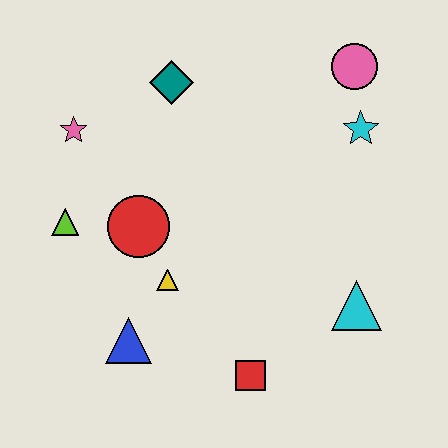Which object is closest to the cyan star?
The pink circle is closest to the cyan star.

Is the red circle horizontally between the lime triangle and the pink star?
No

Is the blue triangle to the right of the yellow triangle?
No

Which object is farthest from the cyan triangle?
The pink star is farthest from the cyan triangle.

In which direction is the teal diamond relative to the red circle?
The teal diamond is above the red circle.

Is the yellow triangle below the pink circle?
Yes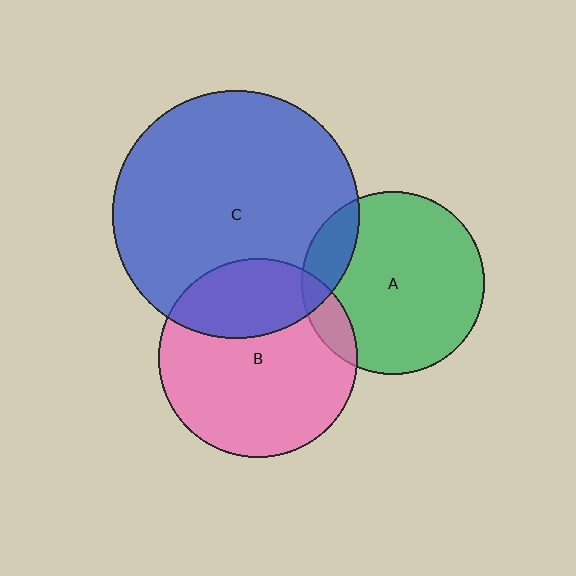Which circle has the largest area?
Circle C (blue).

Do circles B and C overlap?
Yes.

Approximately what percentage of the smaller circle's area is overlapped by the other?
Approximately 30%.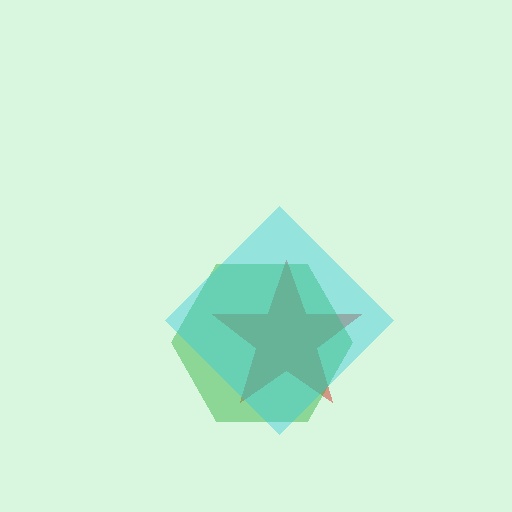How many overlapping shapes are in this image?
There are 3 overlapping shapes in the image.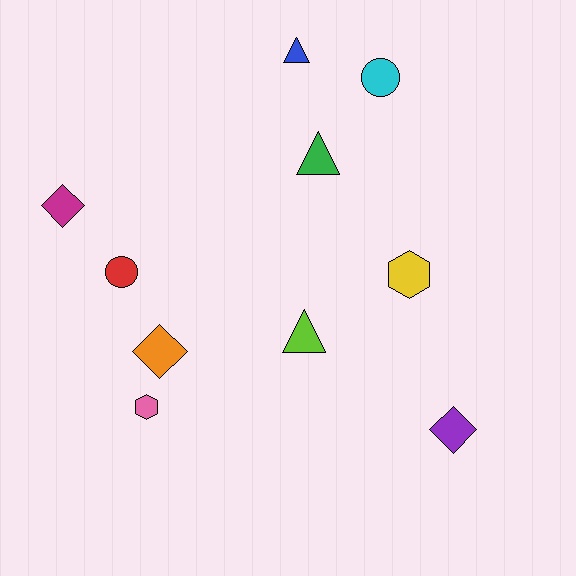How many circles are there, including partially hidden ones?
There are 2 circles.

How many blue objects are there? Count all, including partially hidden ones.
There is 1 blue object.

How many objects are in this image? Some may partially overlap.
There are 10 objects.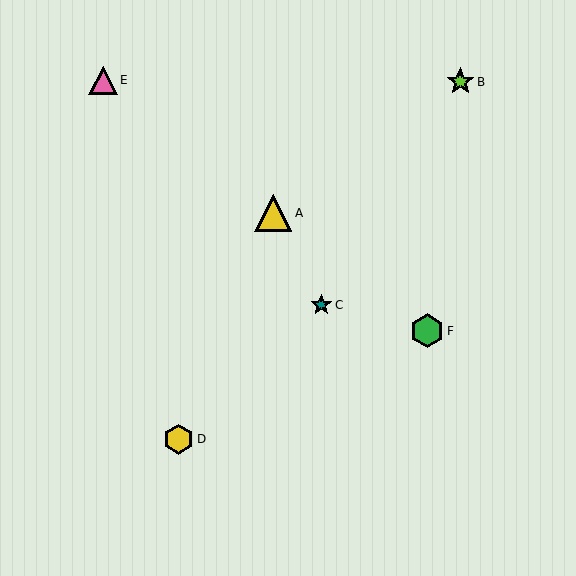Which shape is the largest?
The yellow triangle (labeled A) is the largest.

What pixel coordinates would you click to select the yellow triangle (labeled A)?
Click at (273, 213) to select the yellow triangle A.